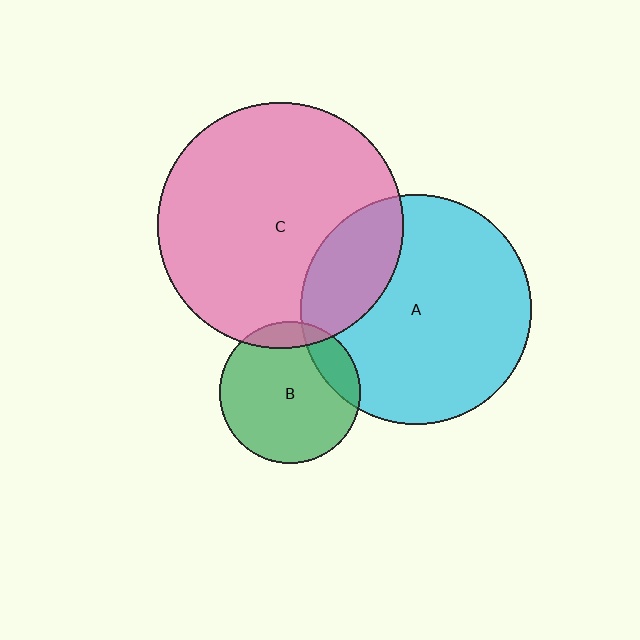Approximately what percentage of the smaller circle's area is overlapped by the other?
Approximately 25%.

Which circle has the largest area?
Circle C (pink).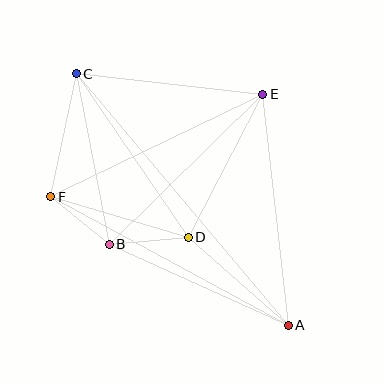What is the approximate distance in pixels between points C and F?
The distance between C and F is approximately 126 pixels.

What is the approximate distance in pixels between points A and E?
The distance between A and E is approximately 232 pixels.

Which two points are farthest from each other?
Points A and C are farthest from each other.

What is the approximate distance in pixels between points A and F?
The distance between A and F is approximately 270 pixels.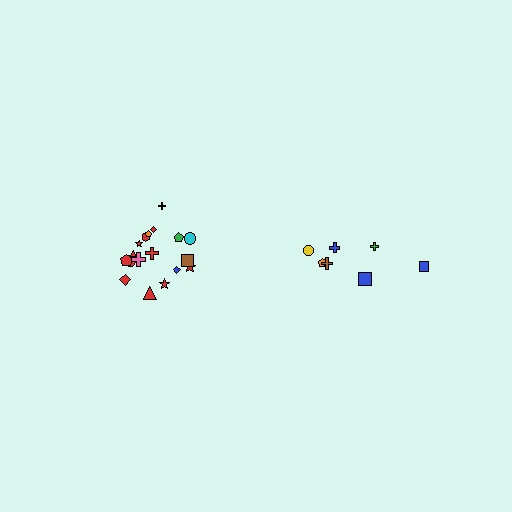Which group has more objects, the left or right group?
The left group.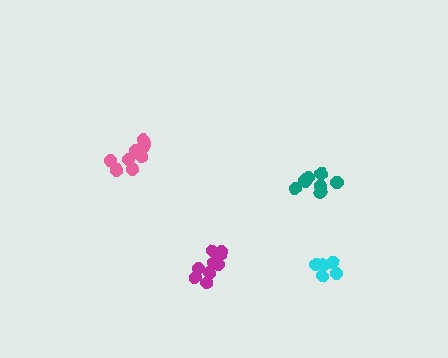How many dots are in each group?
Group 1: 9 dots, Group 2: 7 dots, Group 3: 9 dots, Group 4: 5 dots (30 total).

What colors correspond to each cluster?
The clusters are colored: magenta, teal, pink, cyan.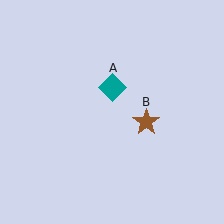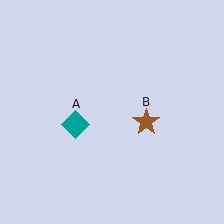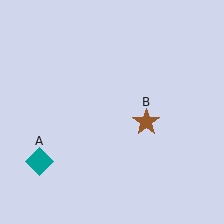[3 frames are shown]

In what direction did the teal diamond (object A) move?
The teal diamond (object A) moved down and to the left.